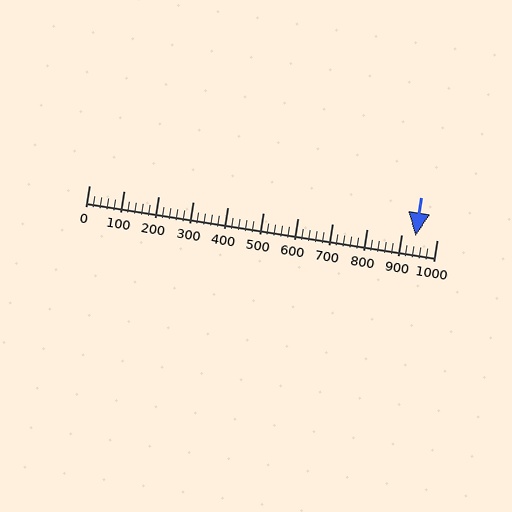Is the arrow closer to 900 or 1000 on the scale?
The arrow is closer to 900.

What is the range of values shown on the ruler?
The ruler shows values from 0 to 1000.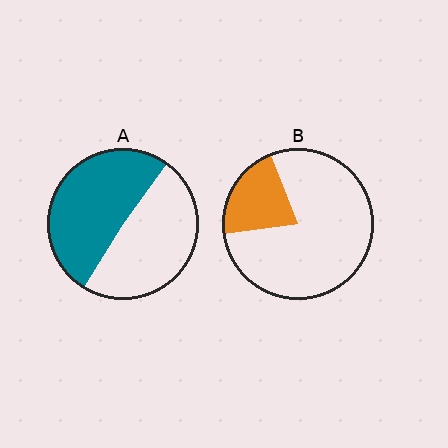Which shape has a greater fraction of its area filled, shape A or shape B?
Shape A.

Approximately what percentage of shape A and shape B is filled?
A is approximately 50% and B is approximately 20%.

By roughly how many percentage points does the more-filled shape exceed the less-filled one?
By roughly 30 percentage points (A over B).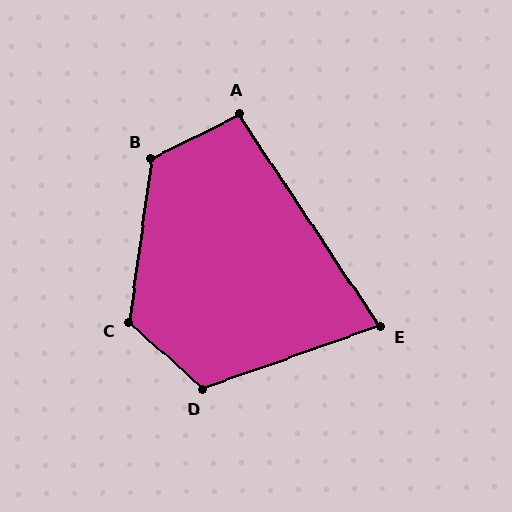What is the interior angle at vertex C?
Approximately 124 degrees (obtuse).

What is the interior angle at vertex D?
Approximately 118 degrees (obtuse).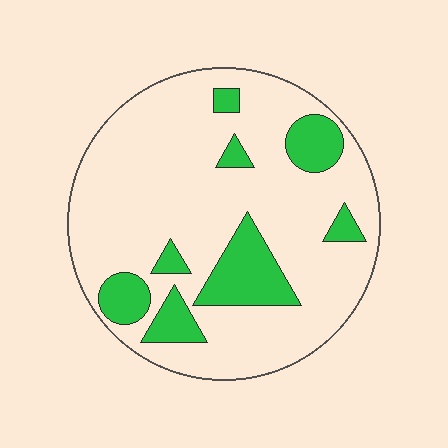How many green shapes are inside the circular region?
8.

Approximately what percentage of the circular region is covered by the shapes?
Approximately 20%.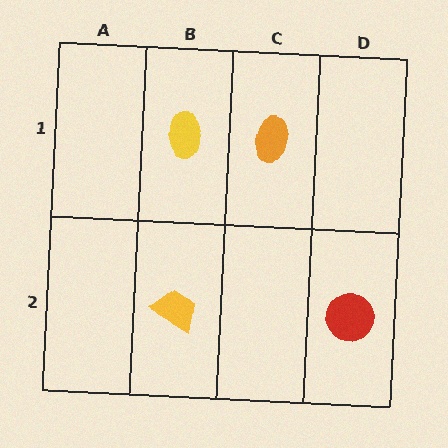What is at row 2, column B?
A yellow trapezoid.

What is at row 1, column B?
A yellow ellipse.